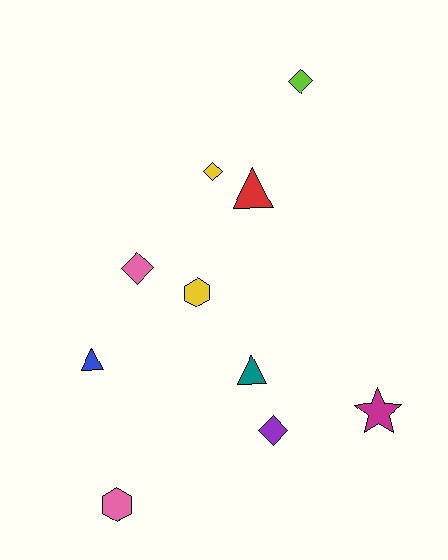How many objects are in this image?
There are 10 objects.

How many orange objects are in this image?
There are no orange objects.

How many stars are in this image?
There is 1 star.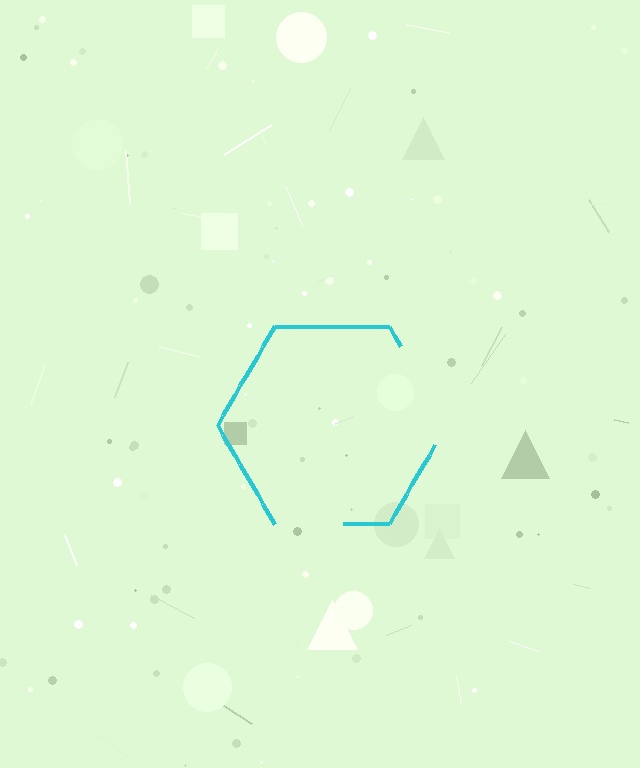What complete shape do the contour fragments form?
The contour fragments form a hexagon.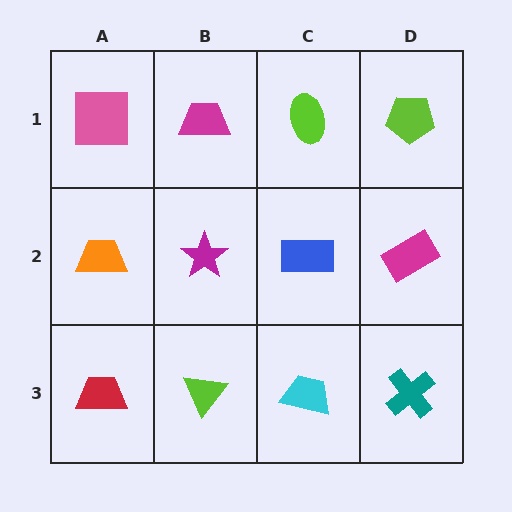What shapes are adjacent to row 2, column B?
A magenta trapezoid (row 1, column B), a lime triangle (row 3, column B), an orange trapezoid (row 2, column A), a blue rectangle (row 2, column C).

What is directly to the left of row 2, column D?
A blue rectangle.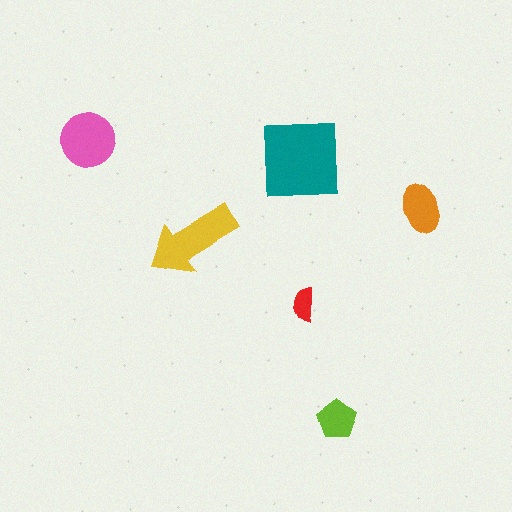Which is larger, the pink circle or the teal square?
The teal square.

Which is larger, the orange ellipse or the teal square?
The teal square.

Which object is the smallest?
The red semicircle.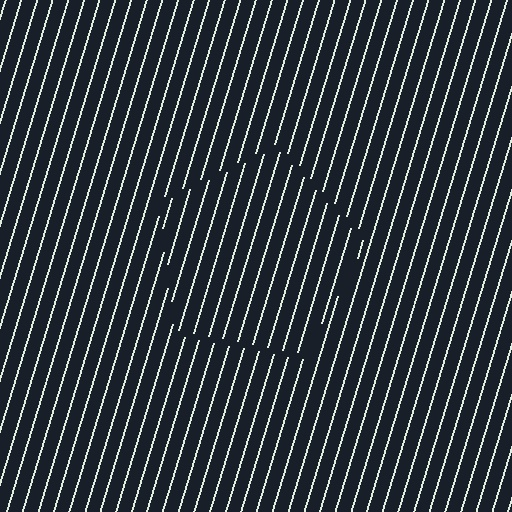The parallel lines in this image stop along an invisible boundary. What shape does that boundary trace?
An illusory pentagon. The interior of the shape contains the same grating, shifted by half a period — the contour is defined by the phase discontinuity where line-ends from the inner and outer gratings abut.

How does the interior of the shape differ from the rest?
The interior of the shape contains the same grating, shifted by half a period — the contour is defined by the phase discontinuity where line-ends from the inner and outer gratings abut.